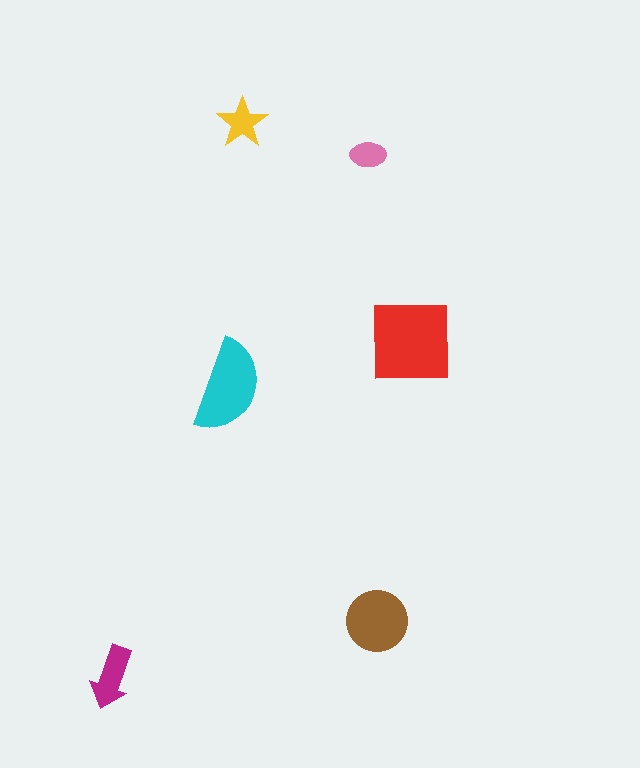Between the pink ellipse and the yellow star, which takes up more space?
The yellow star.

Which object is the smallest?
The pink ellipse.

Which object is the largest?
The red square.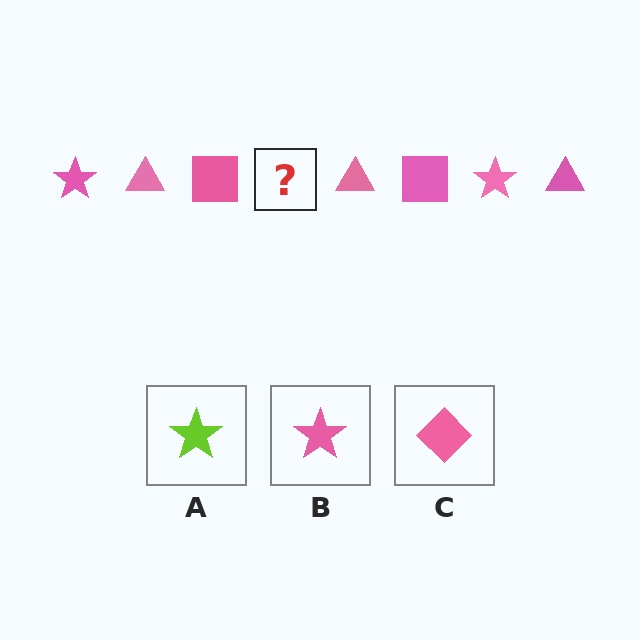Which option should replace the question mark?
Option B.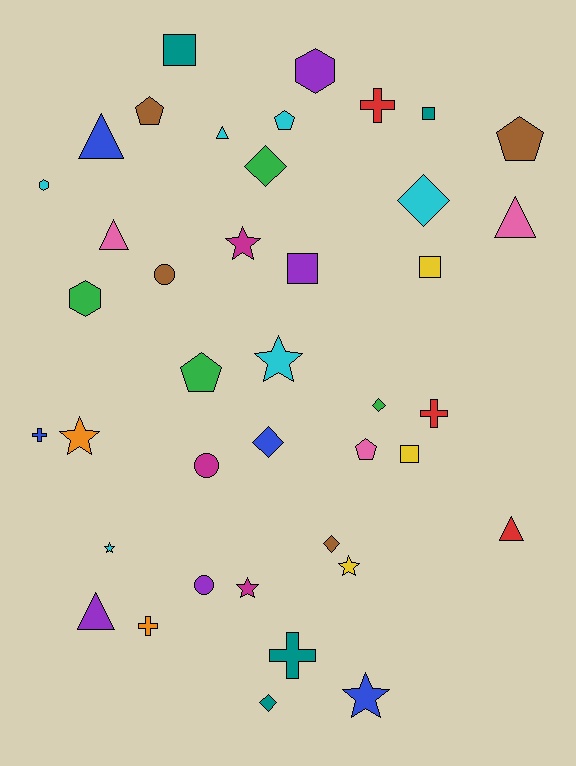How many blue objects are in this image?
There are 4 blue objects.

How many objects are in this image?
There are 40 objects.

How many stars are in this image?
There are 7 stars.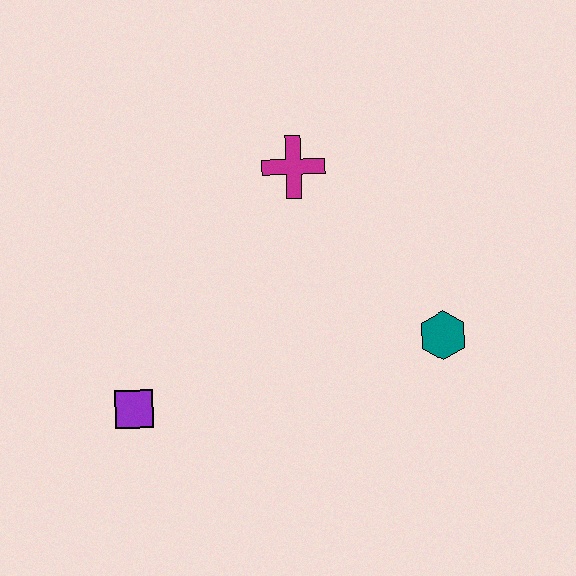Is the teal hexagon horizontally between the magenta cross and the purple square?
No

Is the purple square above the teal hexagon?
No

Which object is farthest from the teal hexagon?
The purple square is farthest from the teal hexagon.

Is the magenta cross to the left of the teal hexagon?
Yes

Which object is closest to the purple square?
The magenta cross is closest to the purple square.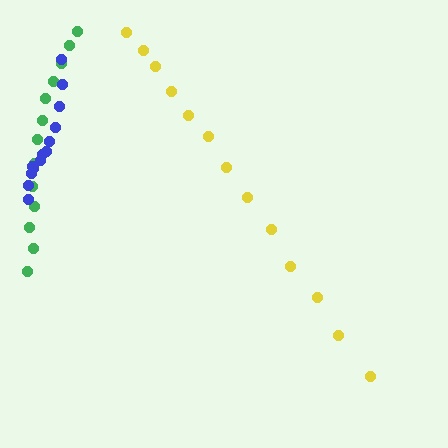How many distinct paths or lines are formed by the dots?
There are 3 distinct paths.